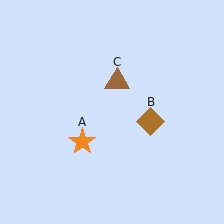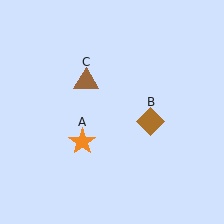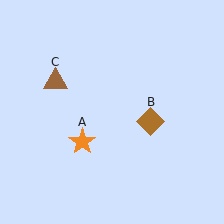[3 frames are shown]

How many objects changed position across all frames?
1 object changed position: brown triangle (object C).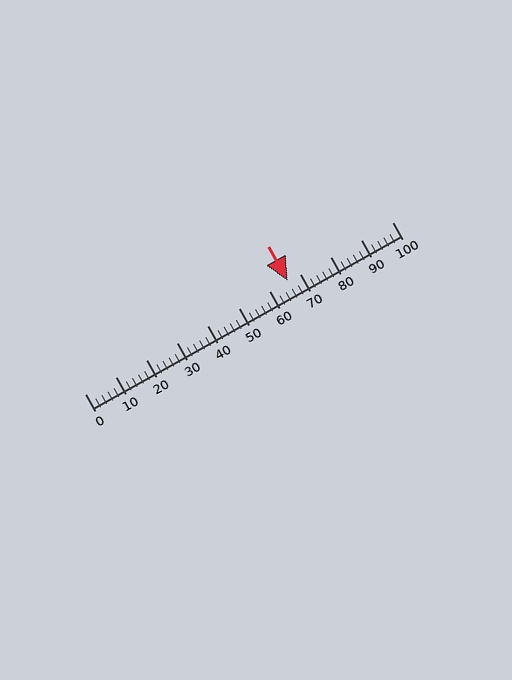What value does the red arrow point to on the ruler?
The red arrow points to approximately 66.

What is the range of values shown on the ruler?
The ruler shows values from 0 to 100.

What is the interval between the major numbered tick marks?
The major tick marks are spaced 10 units apart.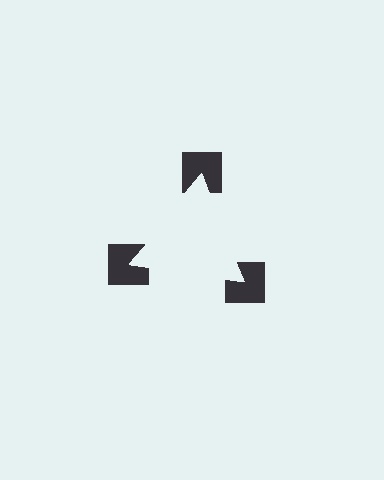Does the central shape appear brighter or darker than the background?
It typically appears slightly brighter than the background, even though no actual brightness change is drawn.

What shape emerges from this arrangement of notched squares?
An illusory triangle — its edges are inferred from the aligned wedge cuts in the notched squares, not physically drawn.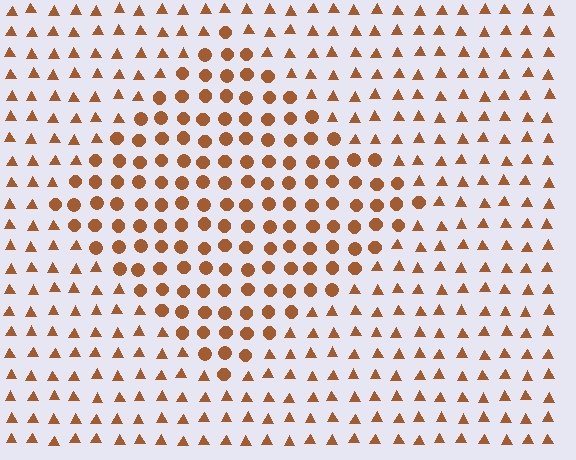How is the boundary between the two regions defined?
The boundary is defined by a change in element shape: circles inside vs. triangles outside. All elements share the same color and spacing.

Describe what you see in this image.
The image is filled with small brown elements arranged in a uniform grid. A diamond-shaped region contains circles, while the surrounding area contains triangles. The boundary is defined purely by the change in element shape.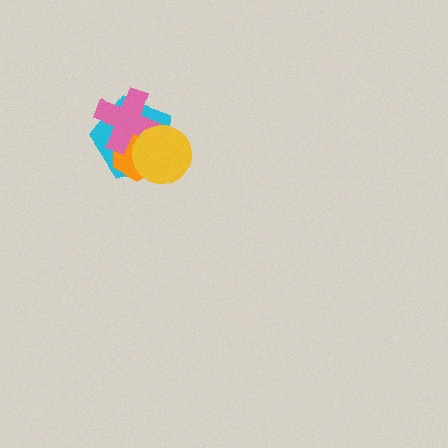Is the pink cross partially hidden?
Yes, it is partially covered by another shape.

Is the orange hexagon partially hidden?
Yes, it is partially covered by another shape.